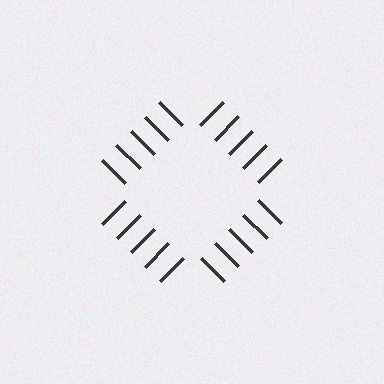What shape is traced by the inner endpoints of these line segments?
An illusory square — the line segments terminate on its edges but no continuous stroke is drawn.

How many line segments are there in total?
20 — 5 along each of the 4 edges.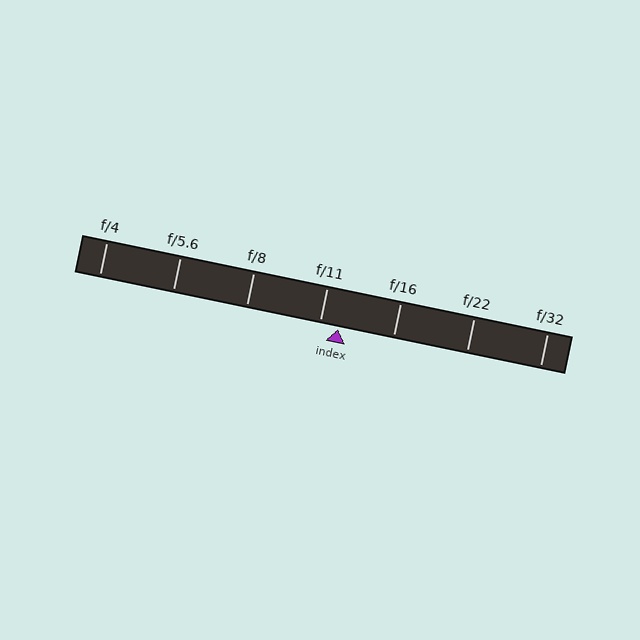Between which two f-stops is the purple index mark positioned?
The index mark is between f/11 and f/16.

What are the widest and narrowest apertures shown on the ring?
The widest aperture shown is f/4 and the narrowest is f/32.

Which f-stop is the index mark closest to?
The index mark is closest to f/11.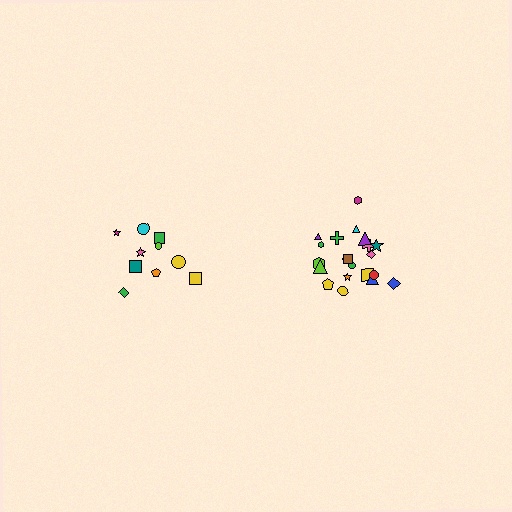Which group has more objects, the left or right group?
The right group.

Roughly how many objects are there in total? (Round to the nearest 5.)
Roughly 30 objects in total.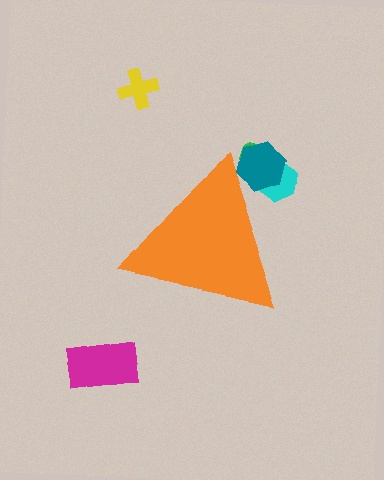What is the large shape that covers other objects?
An orange triangle.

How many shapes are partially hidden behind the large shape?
3 shapes are partially hidden.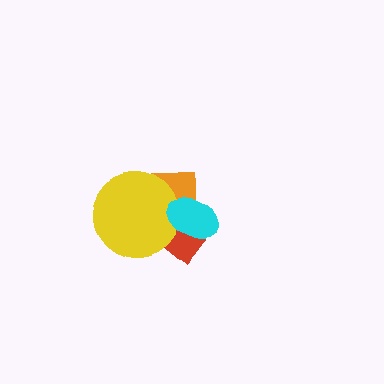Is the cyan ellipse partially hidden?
No, no other shape covers it.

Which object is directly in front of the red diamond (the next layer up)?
The orange rectangle is directly in front of the red diamond.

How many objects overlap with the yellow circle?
3 objects overlap with the yellow circle.